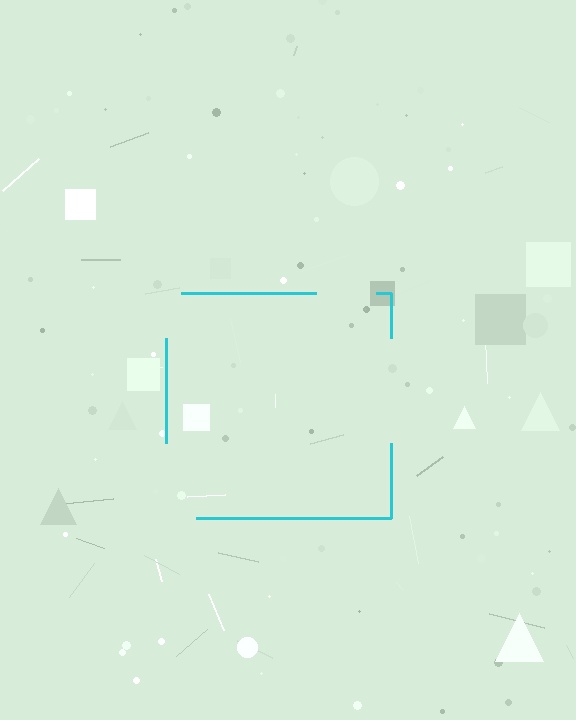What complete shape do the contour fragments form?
The contour fragments form a square.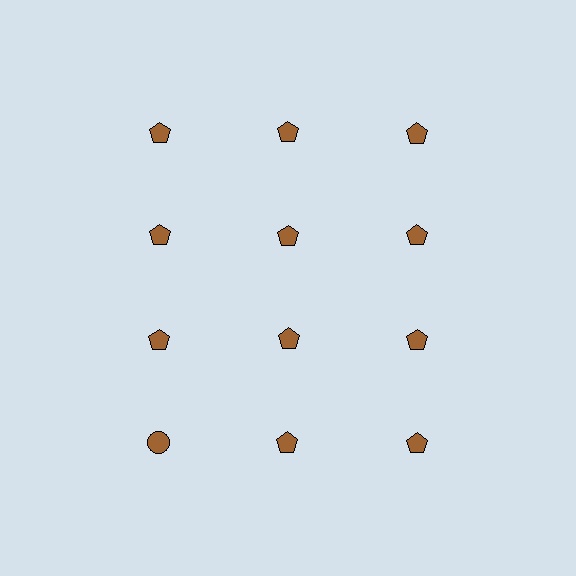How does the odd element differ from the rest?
It has a different shape: circle instead of pentagon.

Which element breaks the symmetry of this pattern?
The brown circle in the fourth row, leftmost column breaks the symmetry. All other shapes are brown pentagons.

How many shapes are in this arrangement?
There are 12 shapes arranged in a grid pattern.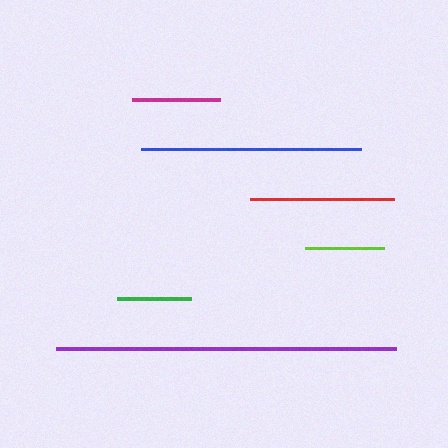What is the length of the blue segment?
The blue segment is approximately 221 pixels long.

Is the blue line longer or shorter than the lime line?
The blue line is longer than the lime line.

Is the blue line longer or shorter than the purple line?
The purple line is longer than the blue line.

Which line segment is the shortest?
The green line is the shortest at approximately 74 pixels.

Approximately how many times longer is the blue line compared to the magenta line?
The blue line is approximately 2.5 times the length of the magenta line.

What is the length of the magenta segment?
The magenta segment is approximately 89 pixels long.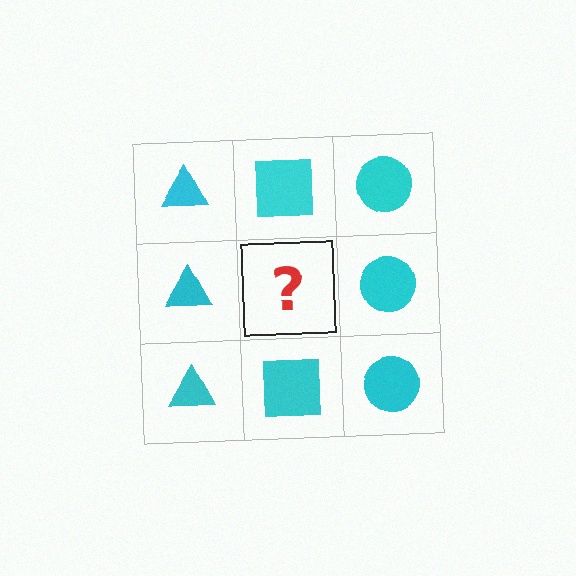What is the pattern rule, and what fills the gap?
The rule is that each column has a consistent shape. The gap should be filled with a cyan square.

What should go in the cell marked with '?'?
The missing cell should contain a cyan square.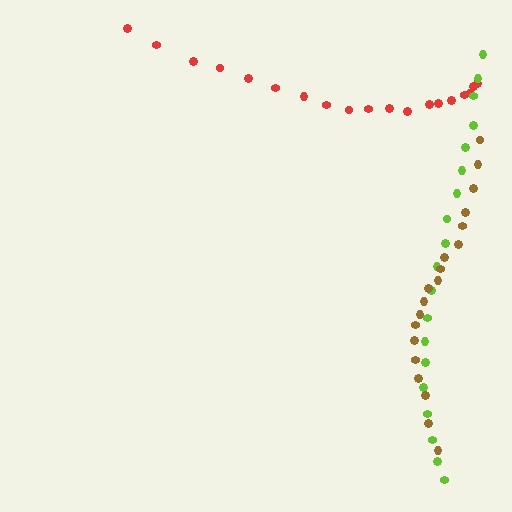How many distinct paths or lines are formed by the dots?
There are 3 distinct paths.